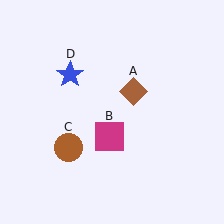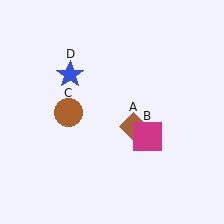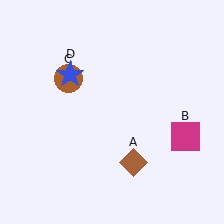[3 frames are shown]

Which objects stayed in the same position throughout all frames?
Blue star (object D) remained stationary.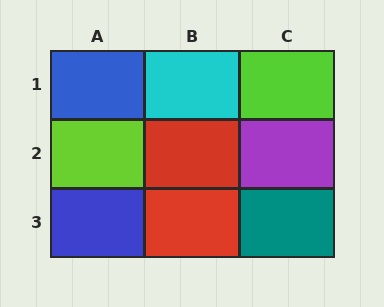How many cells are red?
2 cells are red.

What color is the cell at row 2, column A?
Lime.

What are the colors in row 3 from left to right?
Blue, red, teal.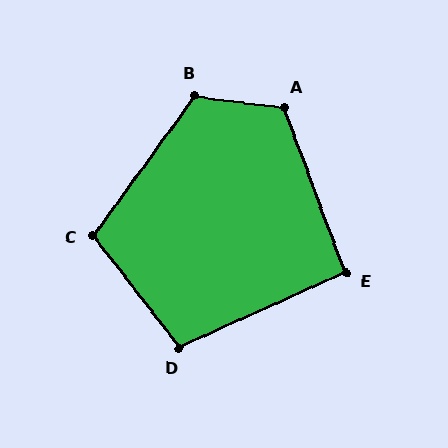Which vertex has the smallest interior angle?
E, at approximately 94 degrees.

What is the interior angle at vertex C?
Approximately 107 degrees (obtuse).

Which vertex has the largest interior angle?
B, at approximately 119 degrees.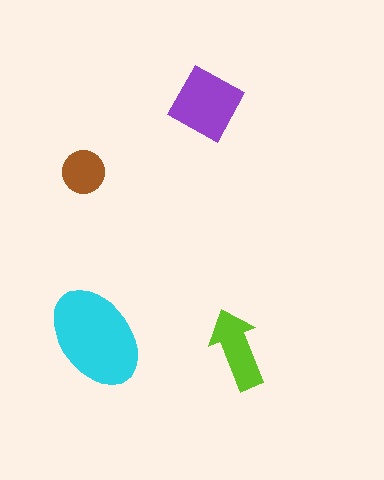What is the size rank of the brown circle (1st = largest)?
4th.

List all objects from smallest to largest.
The brown circle, the lime arrow, the purple diamond, the cyan ellipse.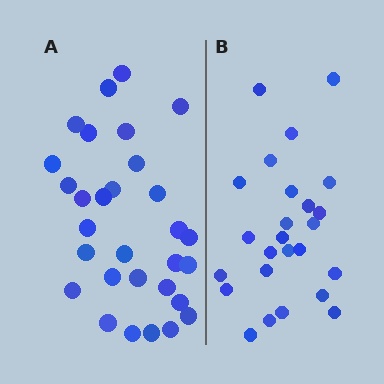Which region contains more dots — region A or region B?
Region A (the left region) has more dots.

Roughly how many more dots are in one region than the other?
Region A has about 5 more dots than region B.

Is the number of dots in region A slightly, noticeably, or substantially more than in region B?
Region A has only slightly more — the two regions are fairly close. The ratio is roughly 1.2 to 1.